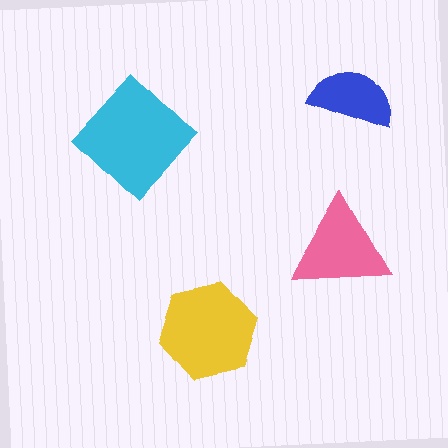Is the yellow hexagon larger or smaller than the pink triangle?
Larger.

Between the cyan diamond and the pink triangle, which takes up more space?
The cyan diamond.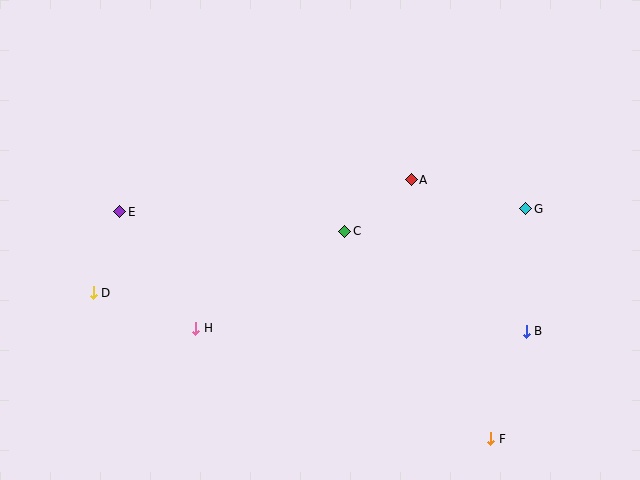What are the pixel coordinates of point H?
Point H is at (196, 328).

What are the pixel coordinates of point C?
Point C is at (345, 231).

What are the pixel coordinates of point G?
Point G is at (526, 209).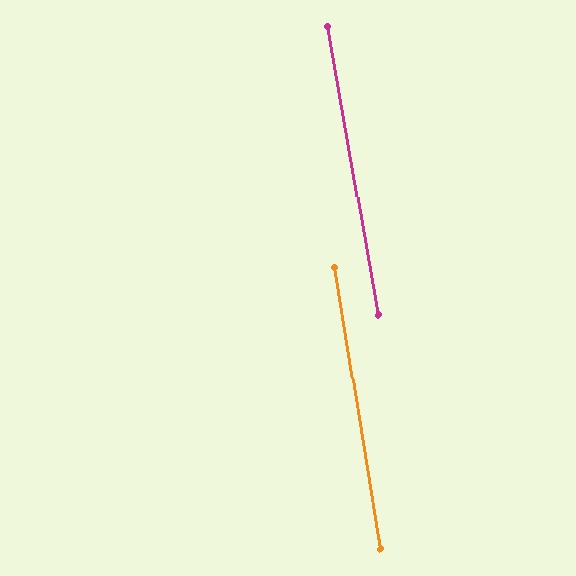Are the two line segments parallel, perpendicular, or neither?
Parallel — their directions differ by only 0.7°.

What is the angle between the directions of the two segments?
Approximately 1 degree.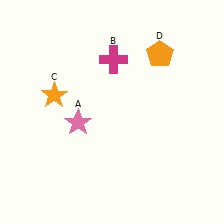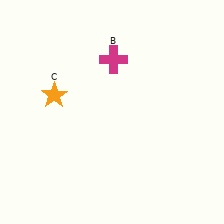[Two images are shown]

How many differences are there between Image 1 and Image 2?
There are 2 differences between the two images.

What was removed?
The pink star (A), the orange pentagon (D) were removed in Image 2.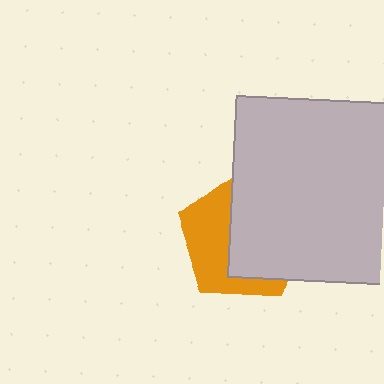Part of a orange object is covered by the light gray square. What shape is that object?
It is a pentagon.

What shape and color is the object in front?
The object in front is a light gray square.